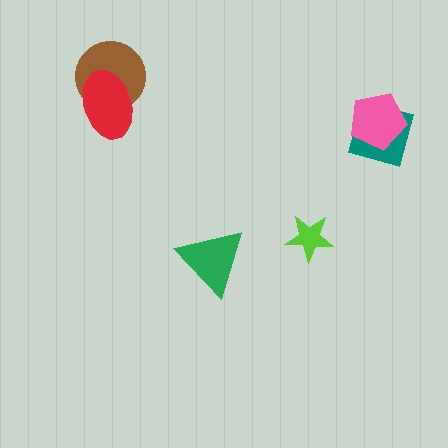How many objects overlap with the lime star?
0 objects overlap with the lime star.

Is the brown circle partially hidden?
Yes, it is partially covered by another shape.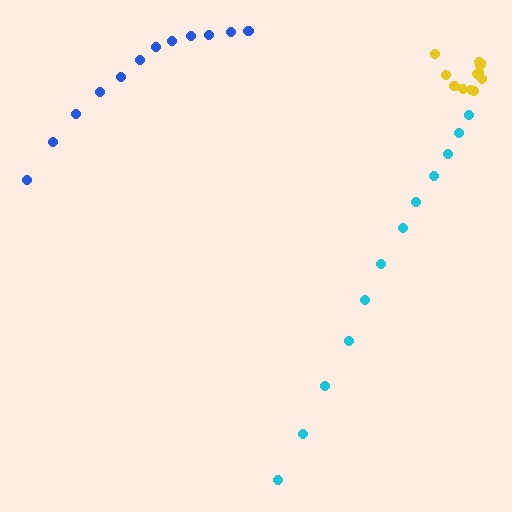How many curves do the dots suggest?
There are 3 distinct paths.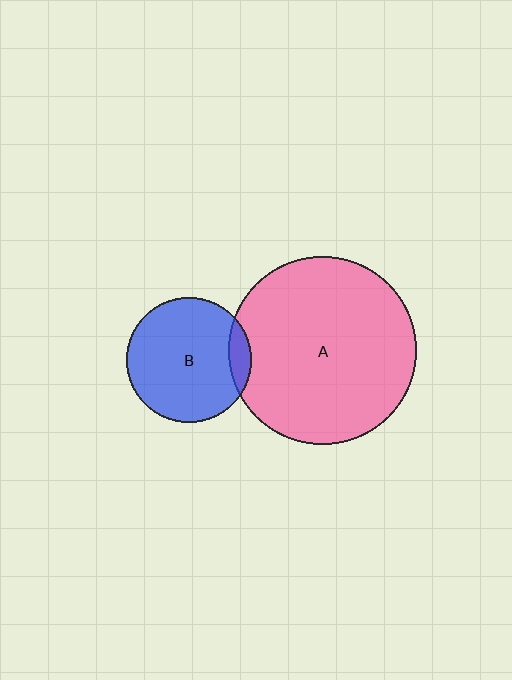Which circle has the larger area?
Circle A (pink).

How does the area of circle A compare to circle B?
Approximately 2.3 times.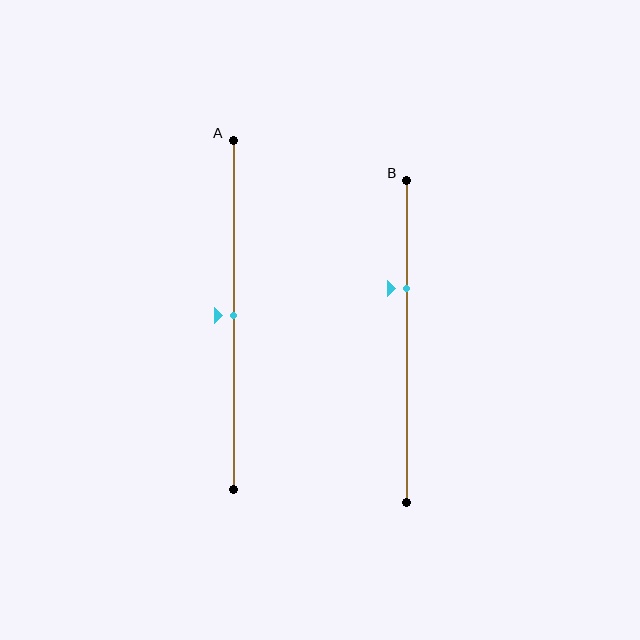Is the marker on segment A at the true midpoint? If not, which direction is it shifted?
Yes, the marker on segment A is at the true midpoint.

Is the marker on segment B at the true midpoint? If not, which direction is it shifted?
No, the marker on segment B is shifted upward by about 16% of the segment length.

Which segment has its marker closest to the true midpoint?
Segment A has its marker closest to the true midpoint.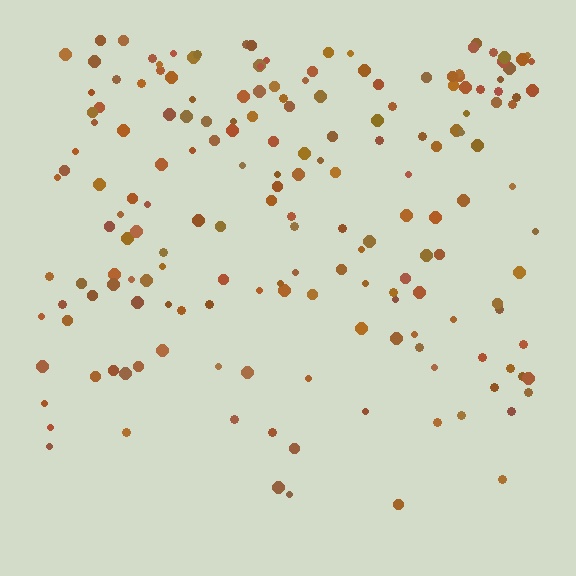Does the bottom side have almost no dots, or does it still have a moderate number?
Still a moderate number, just noticeably fewer than the top.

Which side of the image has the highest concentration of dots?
The top.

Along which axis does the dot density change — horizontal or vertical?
Vertical.